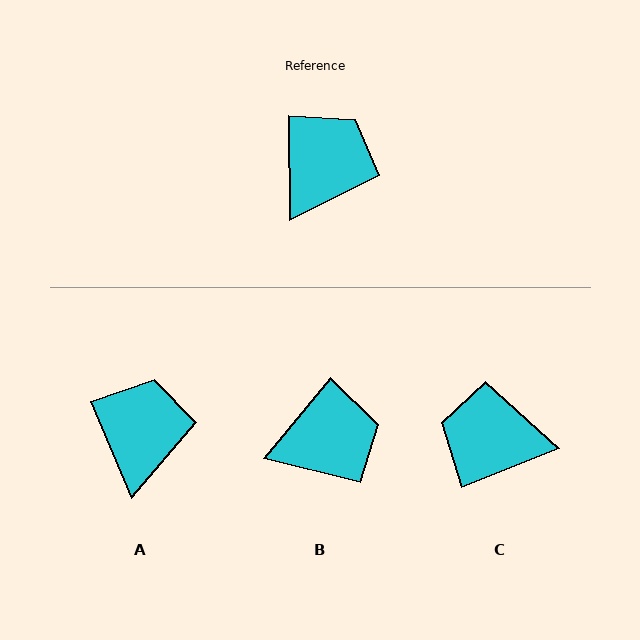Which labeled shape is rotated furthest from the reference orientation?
C, about 111 degrees away.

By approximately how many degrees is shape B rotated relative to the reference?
Approximately 41 degrees clockwise.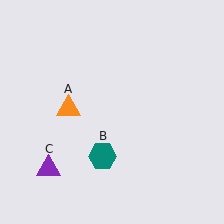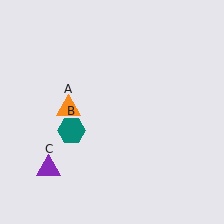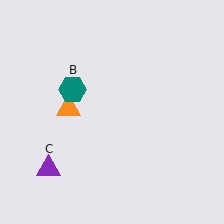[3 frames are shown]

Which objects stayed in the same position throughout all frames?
Orange triangle (object A) and purple triangle (object C) remained stationary.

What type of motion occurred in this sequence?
The teal hexagon (object B) rotated clockwise around the center of the scene.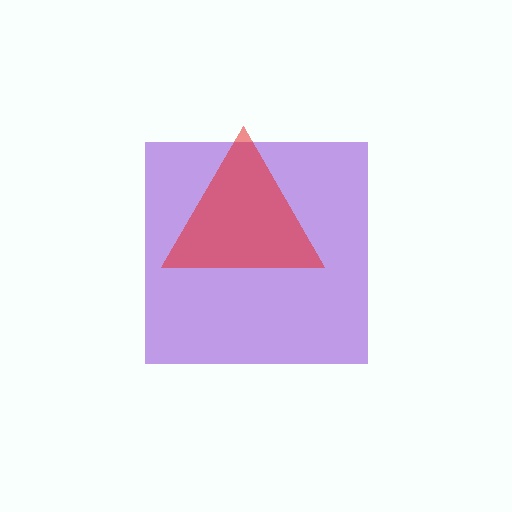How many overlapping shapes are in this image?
There are 2 overlapping shapes in the image.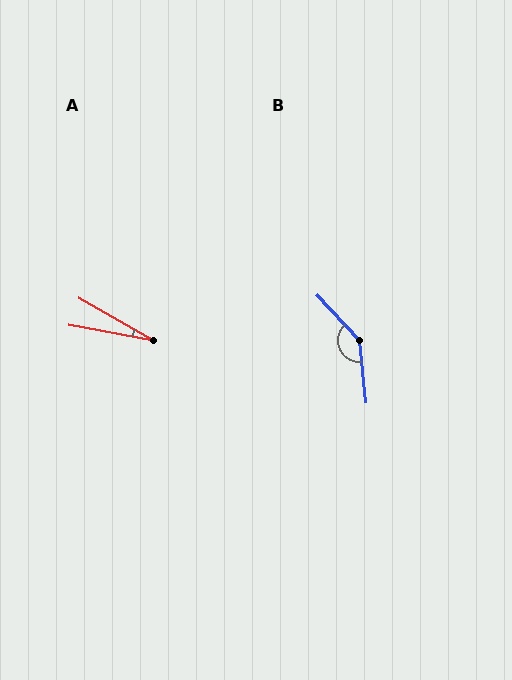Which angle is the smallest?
A, at approximately 20 degrees.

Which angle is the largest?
B, at approximately 143 degrees.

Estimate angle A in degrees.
Approximately 20 degrees.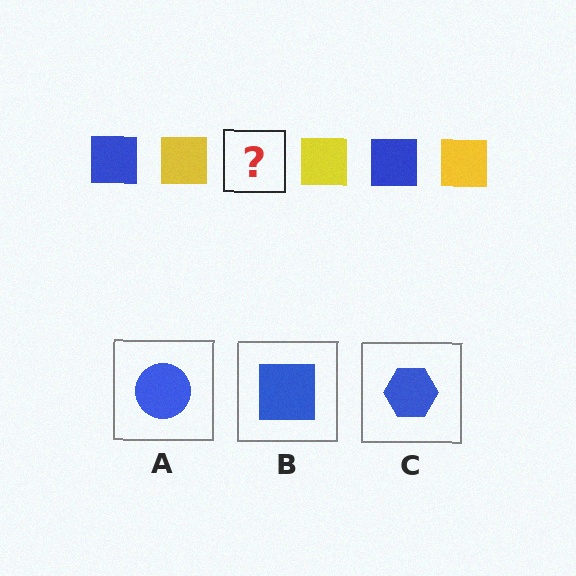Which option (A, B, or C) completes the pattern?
B.